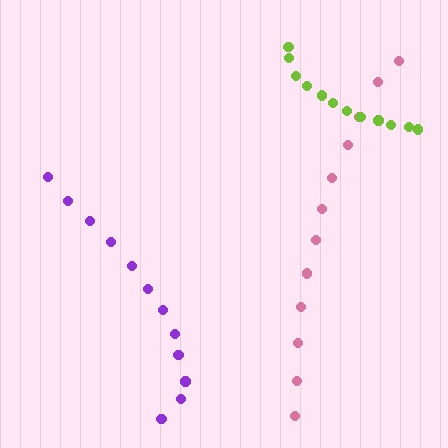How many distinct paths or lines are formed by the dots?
There are 3 distinct paths.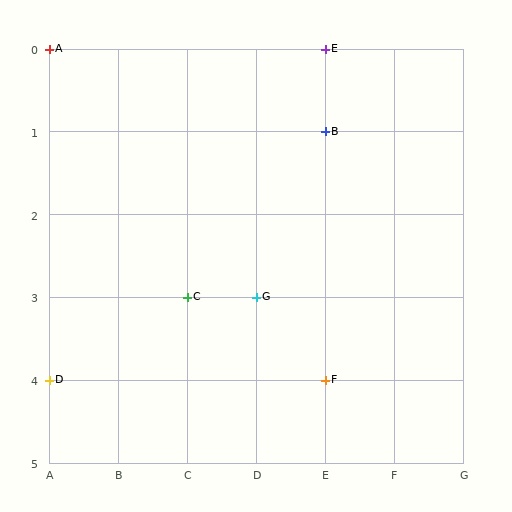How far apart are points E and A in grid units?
Points E and A are 4 columns apart.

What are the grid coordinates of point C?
Point C is at grid coordinates (C, 3).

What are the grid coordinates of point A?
Point A is at grid coordinates (A, 0).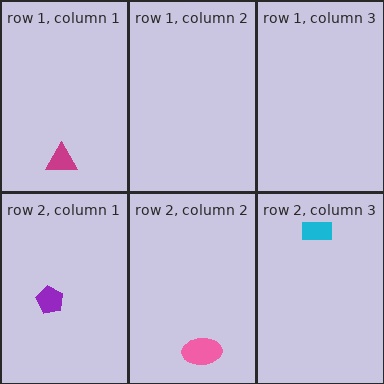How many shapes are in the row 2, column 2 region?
1.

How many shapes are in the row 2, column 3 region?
1.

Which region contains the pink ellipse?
The row 2, column 2 region.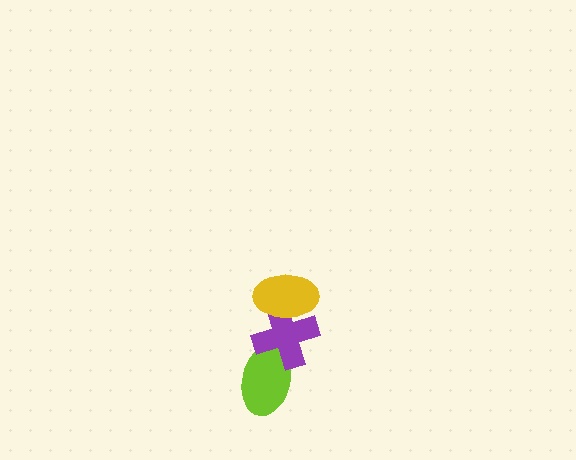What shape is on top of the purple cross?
The yellow ellipse is on top of the purple cross.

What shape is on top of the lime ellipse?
The purple cross is on top of the lime ellipse.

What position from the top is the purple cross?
The purple cross is 2nd from the top.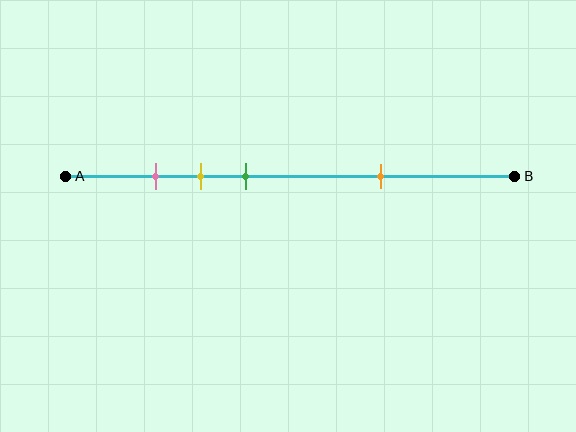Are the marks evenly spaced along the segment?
No, the marks are not evenly spaced.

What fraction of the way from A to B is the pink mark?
The pink mark is approximately 20% (0.2) of the way from A to B.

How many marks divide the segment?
There are 4 marks dividing the segment.